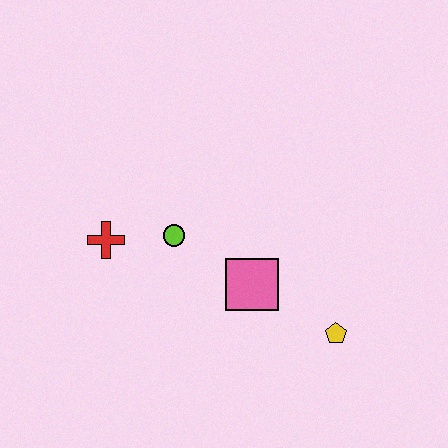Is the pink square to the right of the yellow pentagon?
No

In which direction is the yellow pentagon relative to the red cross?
The yellow pentagon is to the right of the red cross.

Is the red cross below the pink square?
No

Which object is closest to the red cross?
The lime circle is closest to the red cross.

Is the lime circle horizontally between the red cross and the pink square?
Yes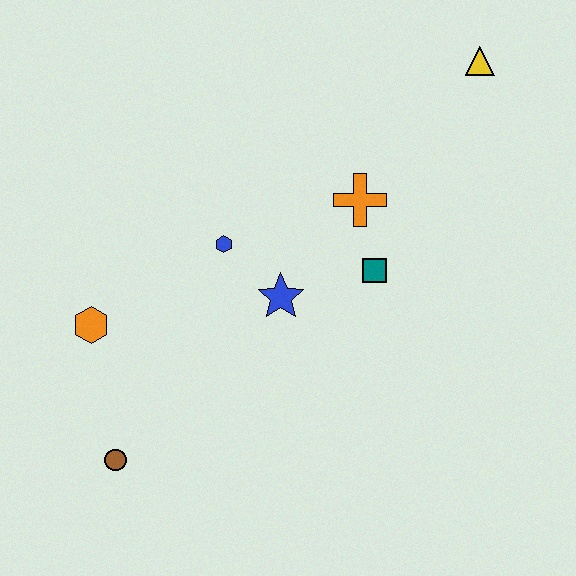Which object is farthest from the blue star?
The yellow triangle is farthest from the blue star.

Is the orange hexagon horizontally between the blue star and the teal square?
No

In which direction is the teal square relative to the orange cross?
The teal square is below the orange cross.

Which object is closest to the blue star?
The blue hexagon is closest to the blue star.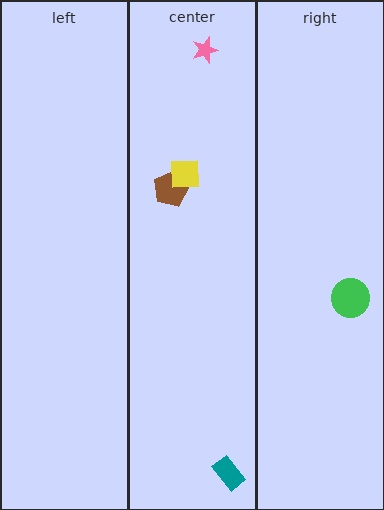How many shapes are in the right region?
1.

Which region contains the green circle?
The right region.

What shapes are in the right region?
The green circle.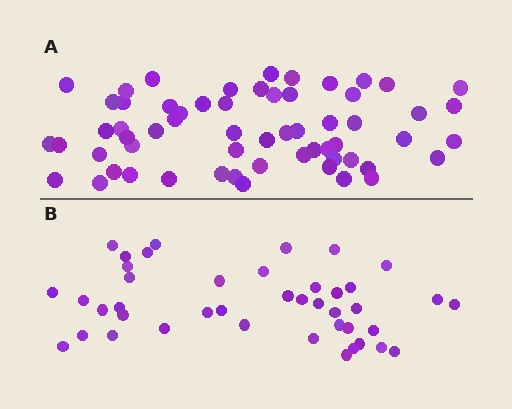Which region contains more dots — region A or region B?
Region A (the top region) has more dots.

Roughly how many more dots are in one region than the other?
Region A has approximately 20 more dots than region B.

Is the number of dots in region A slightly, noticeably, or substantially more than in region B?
Region A has noticeably more, but not dramatically so. The ratio is roughly 1.4 to 1.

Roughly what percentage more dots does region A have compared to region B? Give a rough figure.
About 45% more.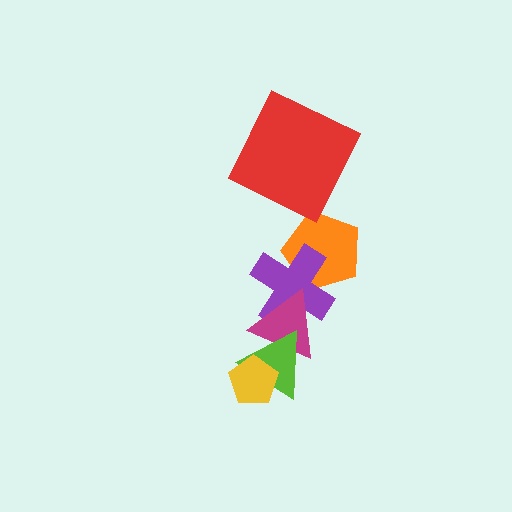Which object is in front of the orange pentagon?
The purple cross is in front of the orange pentagon.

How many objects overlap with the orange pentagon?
1 object overlaps with the orange pentagon.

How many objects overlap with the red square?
0 objects overlap with the red square.